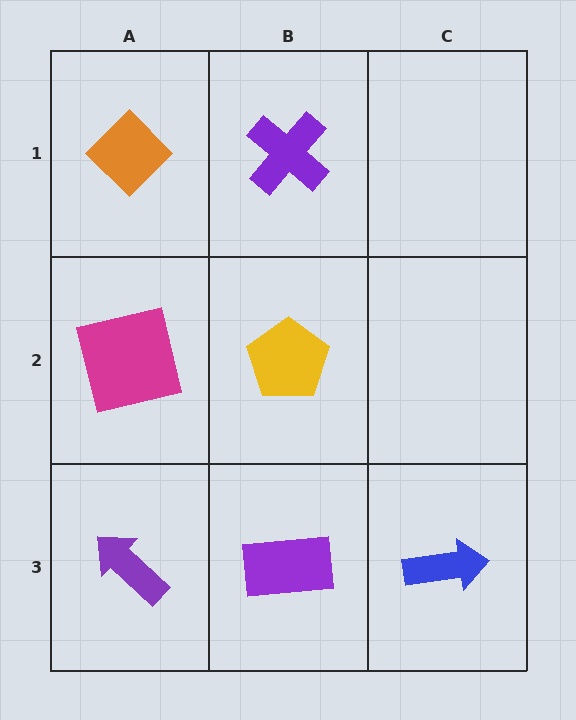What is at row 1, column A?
An orange diamond.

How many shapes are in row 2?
2 shapes.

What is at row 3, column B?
A purple rectangle.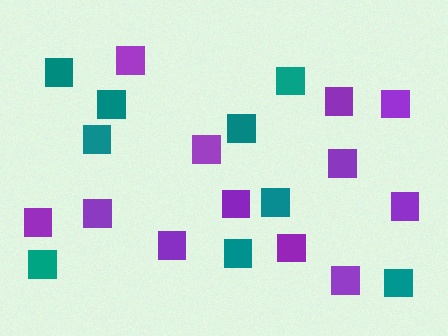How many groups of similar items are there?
There are 2 groups: one group of purple squares (12) and one group of teal squares (9).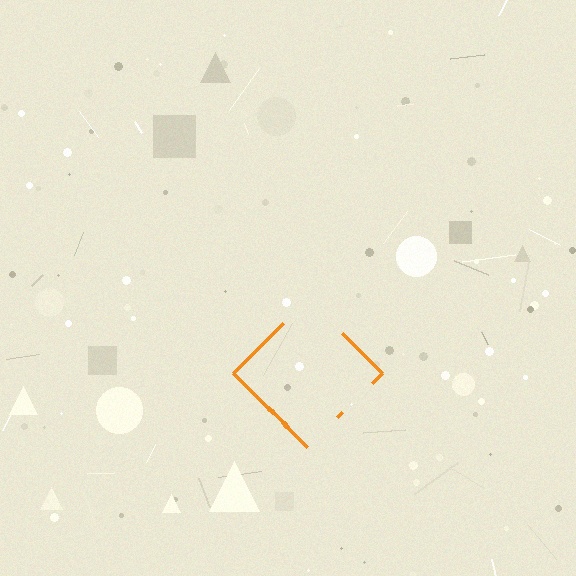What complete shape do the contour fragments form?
The contour fragments form a diamond.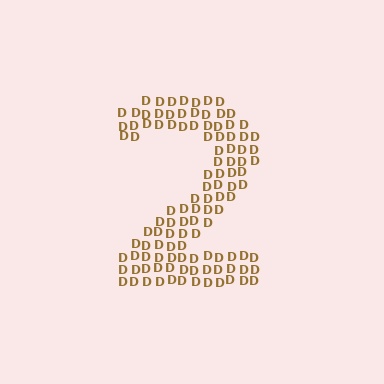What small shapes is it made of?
It is made of small letter D's.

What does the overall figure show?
The overall figure shows the digit 2.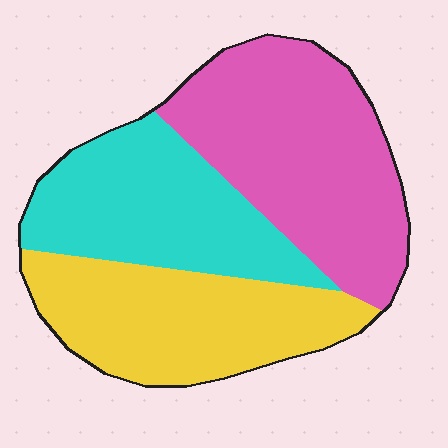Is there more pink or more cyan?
Pink.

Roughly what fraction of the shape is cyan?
Cyan takes up about one third (1/3) of the shape.